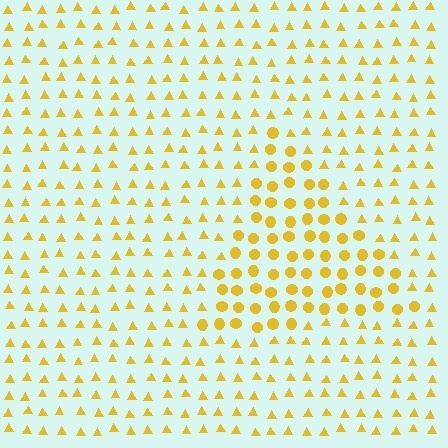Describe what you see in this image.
The image is filled with small yellow elements arranged in a uniform grid. A triangle-shaped region contains circles, while the surrounding area contains triangles. The boundary is defined purely by the change in element shape.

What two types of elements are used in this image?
The image uses circles inside the triangle region and triangles outside it.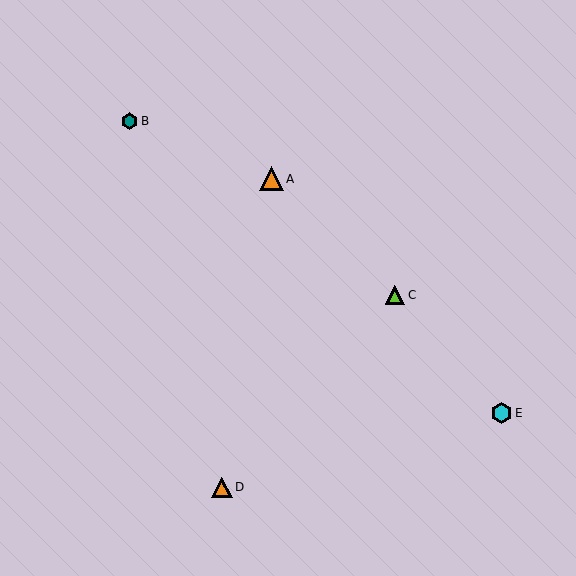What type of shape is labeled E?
Shape E is a cyan hexagon.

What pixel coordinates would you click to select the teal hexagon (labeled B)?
Click at (130, 121) to select the teal hexagon B.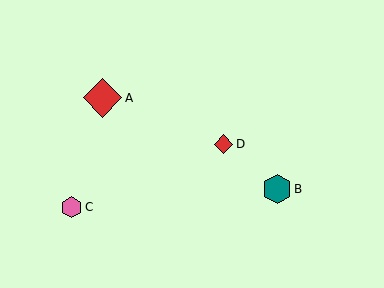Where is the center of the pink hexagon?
The center of the pink hexagon is at (72, 207).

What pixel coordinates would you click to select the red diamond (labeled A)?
Click at (103, 98) to select the red diamond A.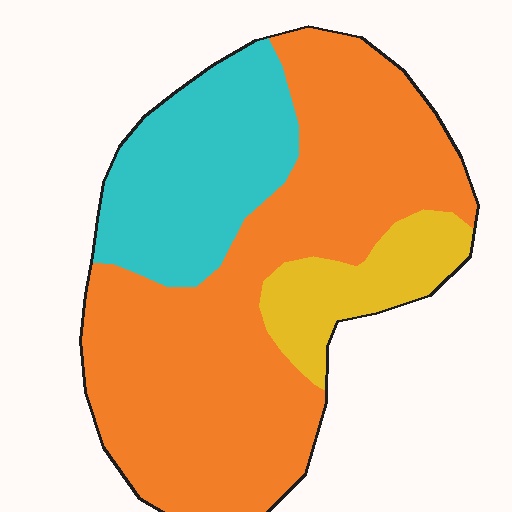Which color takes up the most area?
Orange, at roughly 60%.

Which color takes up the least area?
Yellow, at roughly 15%.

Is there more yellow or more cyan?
Cyan.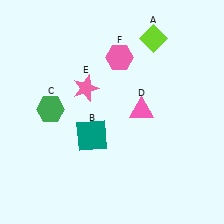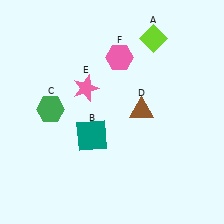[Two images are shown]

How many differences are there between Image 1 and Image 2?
There is 1 difference between the two images.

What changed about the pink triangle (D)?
In Image 1, D is pink. In Image 2, it changed to brown.